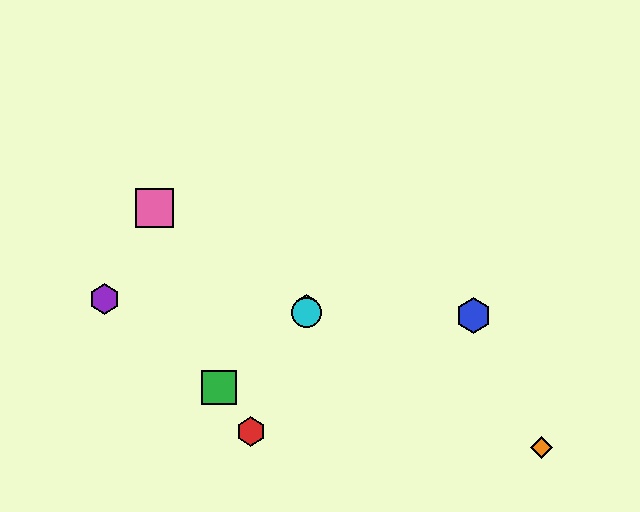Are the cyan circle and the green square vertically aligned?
No, the cyan circle is at x≈307 and the green square is at x≈219.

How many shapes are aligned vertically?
2 shapes (the yellow hexagon, the cyan circle) are aligned vertically.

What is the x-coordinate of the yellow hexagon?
The yellow hexagon is at x≈307.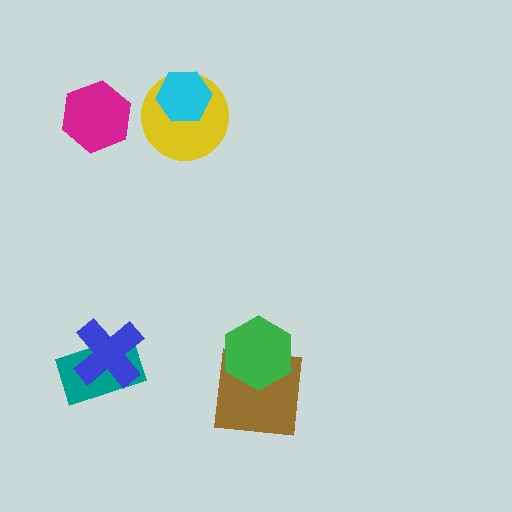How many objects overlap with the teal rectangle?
1 object overlaps with the teal rectangle.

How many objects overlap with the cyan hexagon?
1 object overlaps with the cyan hexagon.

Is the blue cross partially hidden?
No, no other shape covers it.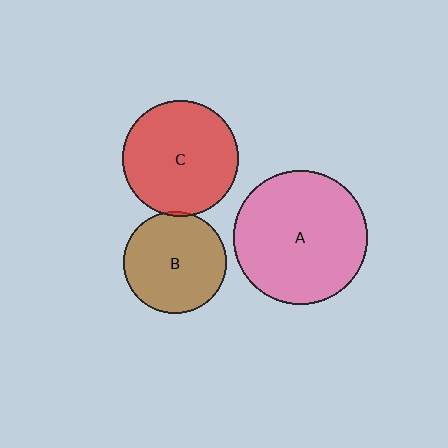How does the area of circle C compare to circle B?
Approximately 1.3 times.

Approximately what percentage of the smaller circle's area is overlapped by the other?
Approximately 5%.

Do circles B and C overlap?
Yes.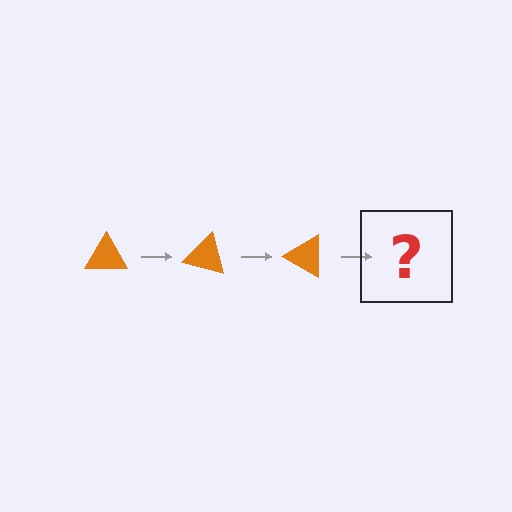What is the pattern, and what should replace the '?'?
The pattern is that the triangle rotates 15 degrees each step. The '?' should be an orange triangle rotated 45 degrees.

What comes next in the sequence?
The next element should be an orange triangle rotated 45 degrees.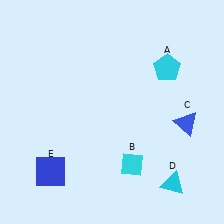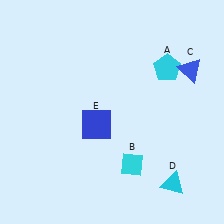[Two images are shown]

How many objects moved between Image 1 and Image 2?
2 objects moved between the two images.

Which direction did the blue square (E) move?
The blue square (E) moved up.